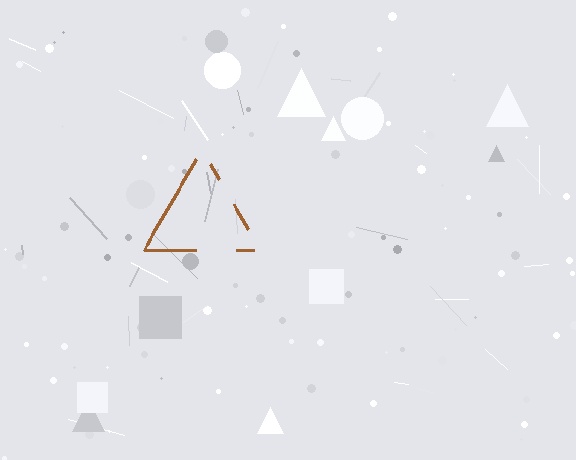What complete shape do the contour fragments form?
The contour fragments form a triangle.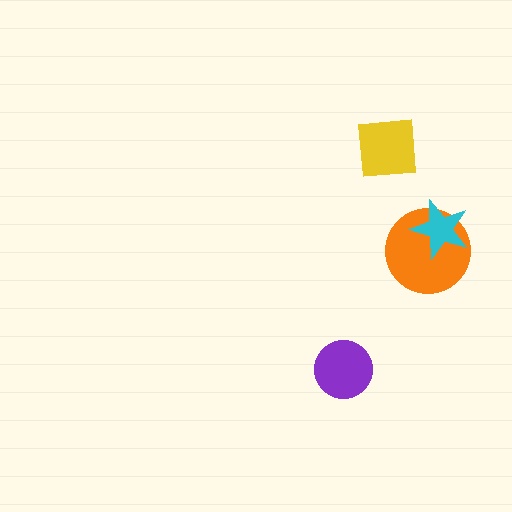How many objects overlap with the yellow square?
0 objects overlap with the yellow square.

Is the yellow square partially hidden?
No, no other shape covers it.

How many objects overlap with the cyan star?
1 object overlaps with the cyan star.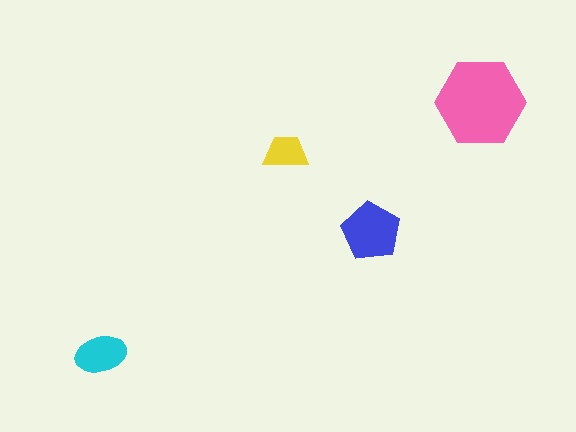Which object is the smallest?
The yellow trapezoid.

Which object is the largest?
The pink hexagon.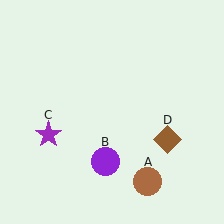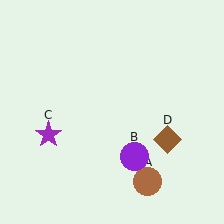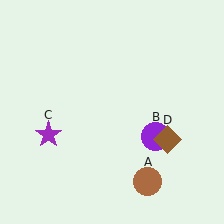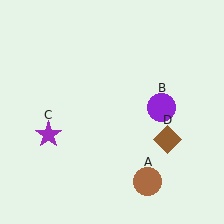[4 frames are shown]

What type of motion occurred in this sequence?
The purple circle (object B) rotated counterclockwise around the center of the scene.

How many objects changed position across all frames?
1 object changed position: purple circle (object B).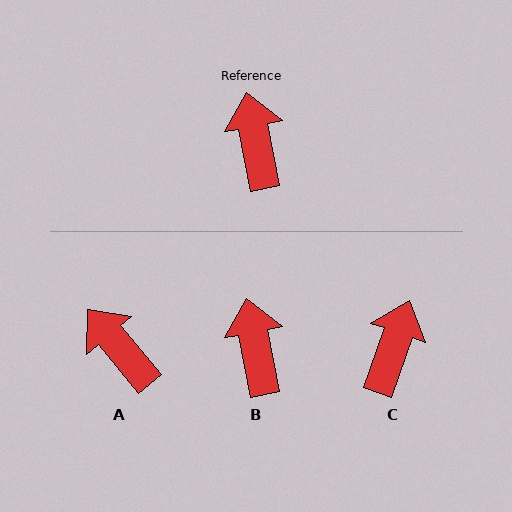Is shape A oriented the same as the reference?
No, it is off by about 29 degrees.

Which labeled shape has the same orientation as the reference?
B.